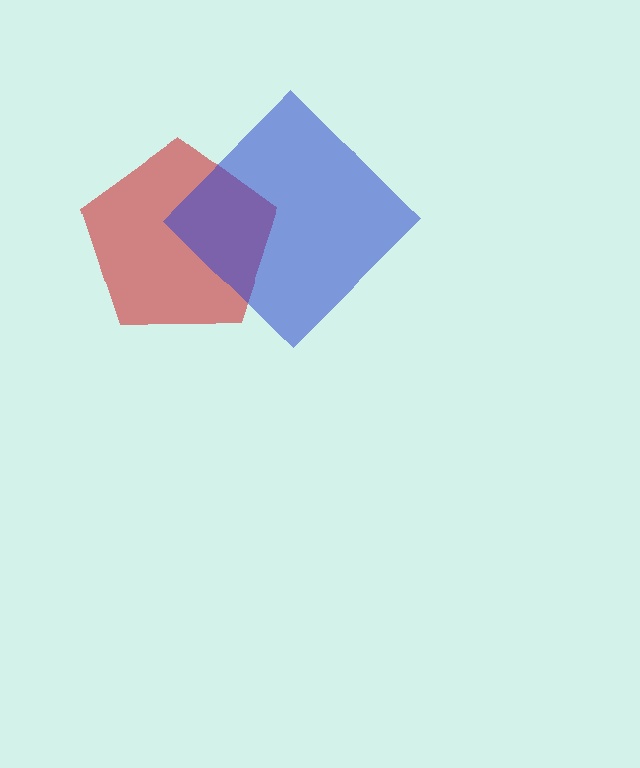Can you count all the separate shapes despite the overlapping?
Yes, there are 2 separate shapes.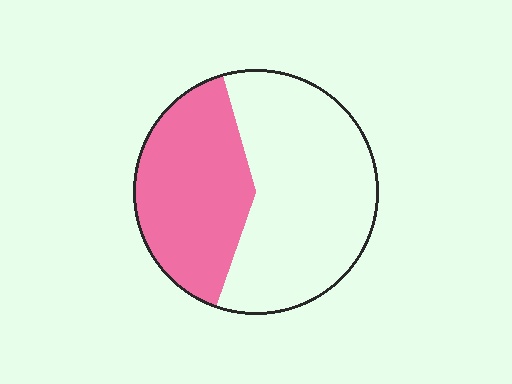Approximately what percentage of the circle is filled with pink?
Approximately 40%.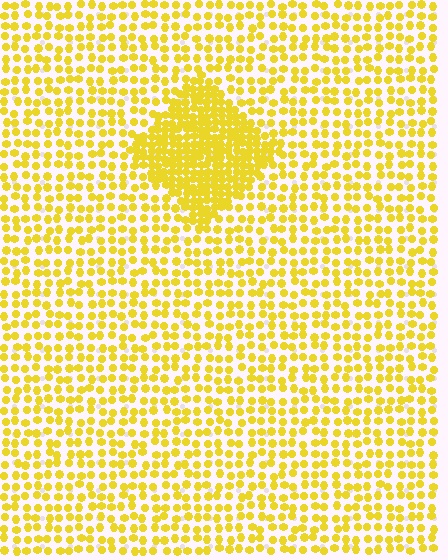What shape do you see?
I see a diamond.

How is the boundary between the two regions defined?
The boundary is defined by a change in element density (approximately 2.3x ratio). All elements are the same color, size, and shape.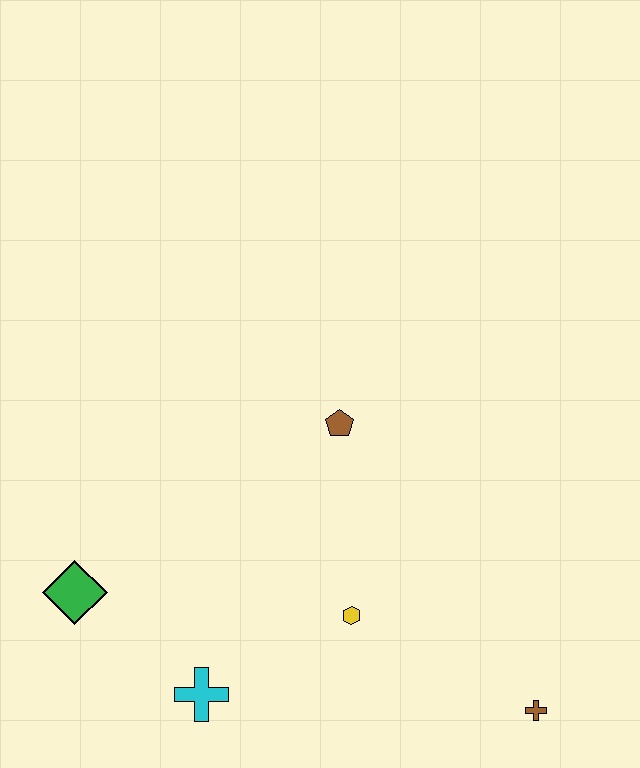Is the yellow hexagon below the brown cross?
No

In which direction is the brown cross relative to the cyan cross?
The brown cross is to the right of the cyan cross.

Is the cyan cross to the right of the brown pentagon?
No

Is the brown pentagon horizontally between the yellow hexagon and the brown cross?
No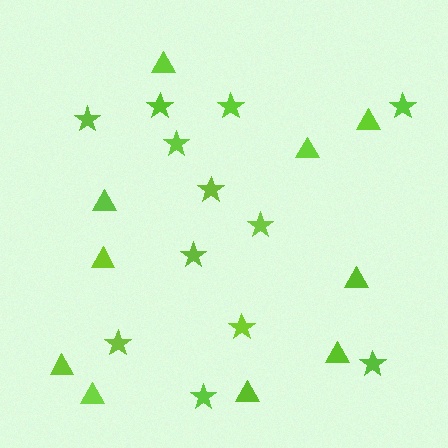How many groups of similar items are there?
There are 2 groups: one group of triangles (10) and one group of stars (12).